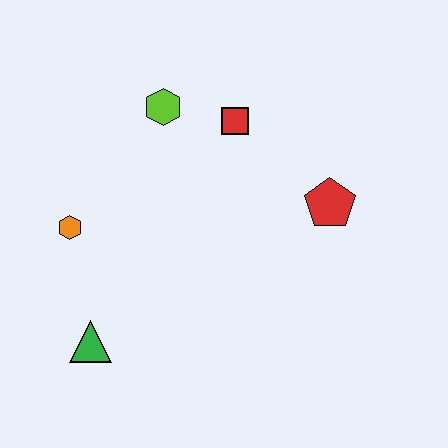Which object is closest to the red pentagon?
The red square is closest to the red pentagon.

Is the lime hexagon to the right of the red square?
No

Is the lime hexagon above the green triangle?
Yes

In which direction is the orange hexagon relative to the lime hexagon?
The orange hexagon is below the lime hexagon.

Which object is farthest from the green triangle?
The red pentagon is farthest from the green triangle.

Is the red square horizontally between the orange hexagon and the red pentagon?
Yes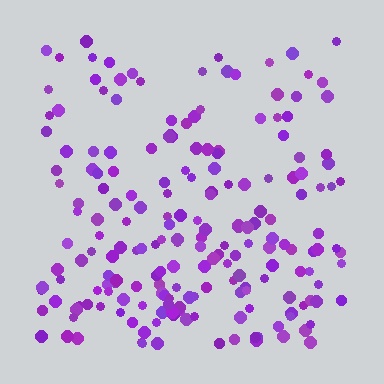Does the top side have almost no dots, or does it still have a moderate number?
Still a moderate number, just noticeably fewer than the bottom.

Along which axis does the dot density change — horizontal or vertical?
Vertical.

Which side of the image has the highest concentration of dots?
The bottom.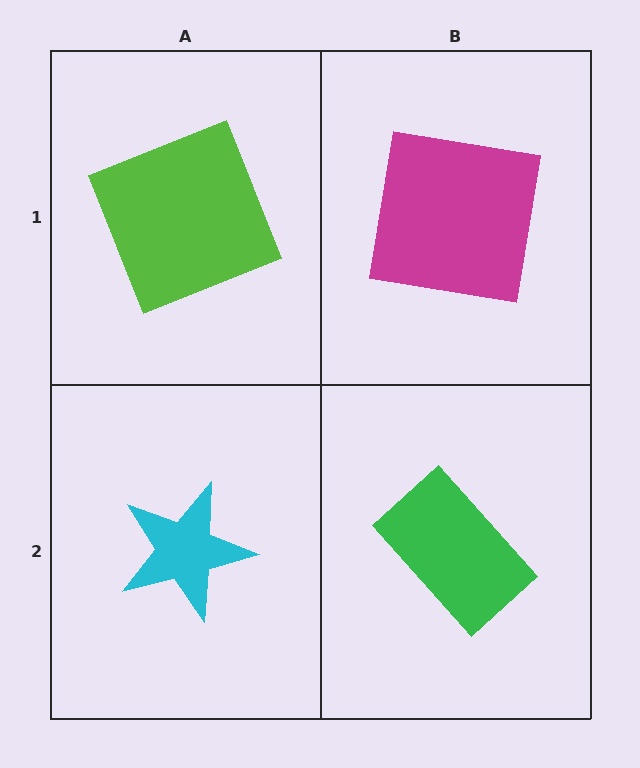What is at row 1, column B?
A magenta square.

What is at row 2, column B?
A green rectangle.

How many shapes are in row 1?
2 shapes.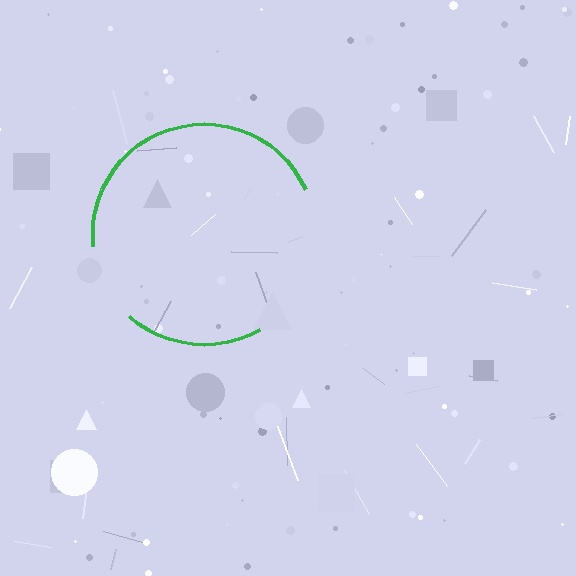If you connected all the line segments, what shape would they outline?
They would outline a circle.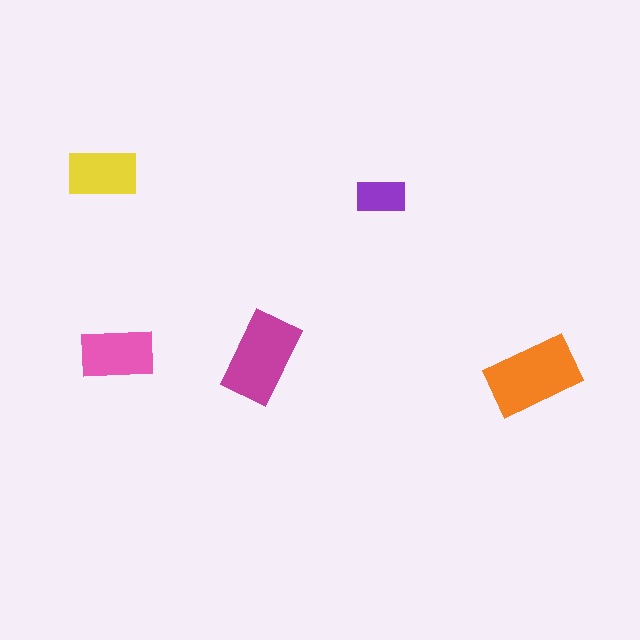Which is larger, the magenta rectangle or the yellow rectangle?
The magenta one.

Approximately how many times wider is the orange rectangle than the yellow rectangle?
About 1.5 times wider.